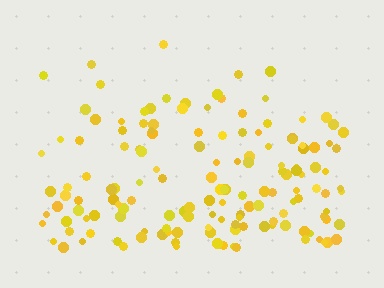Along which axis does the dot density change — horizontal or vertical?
Vertical.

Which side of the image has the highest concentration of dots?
The bottom.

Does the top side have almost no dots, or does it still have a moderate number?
Still a moderate number, just noticeably fewer than the bottom.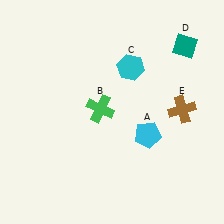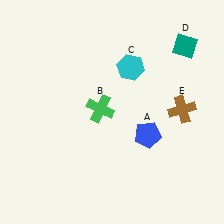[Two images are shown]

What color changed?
The pentagon (A) changed from cyan in Image 1 to blue in Image 2.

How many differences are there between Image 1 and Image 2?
There is 1 difference between the two images.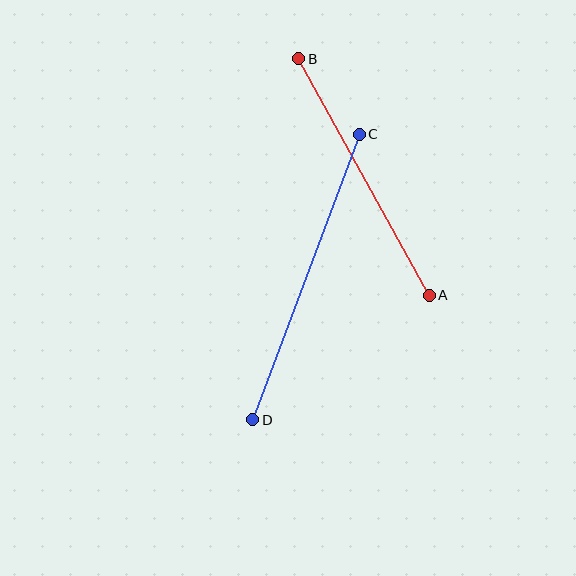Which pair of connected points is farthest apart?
Points C and D are farthest apart.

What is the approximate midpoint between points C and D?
The midpoint is at approximately (306, 277) pixels.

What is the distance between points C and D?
The distance is approximately 305 pixels.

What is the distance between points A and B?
The distance is approximately 270 pixels.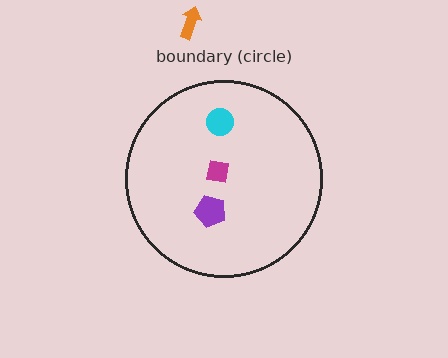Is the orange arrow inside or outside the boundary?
Outside.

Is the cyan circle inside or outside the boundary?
Inside.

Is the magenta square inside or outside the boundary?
Inside.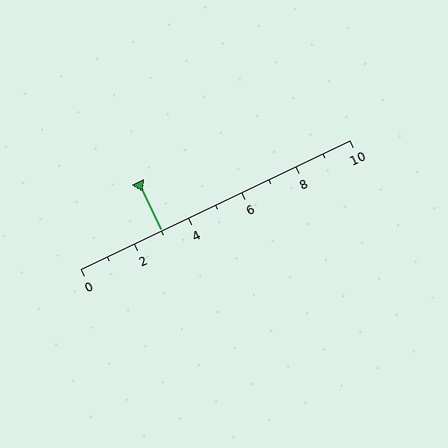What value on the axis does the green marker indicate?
The marker indicates approximately 3.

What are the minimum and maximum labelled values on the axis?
The axis runs from 0 to 10.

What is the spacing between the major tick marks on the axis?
The major ticks are spaced 2 apart.